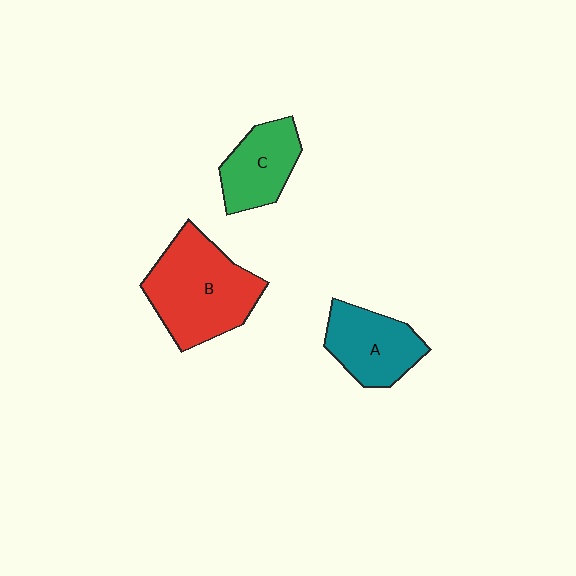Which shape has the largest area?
Shape B (red).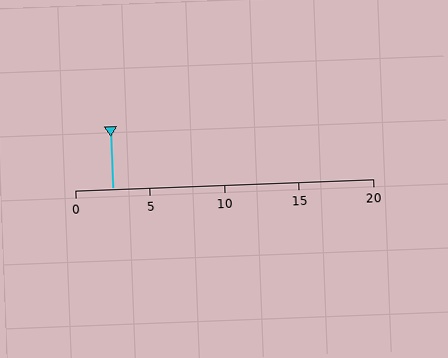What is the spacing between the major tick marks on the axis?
The major ticks are spaced 5 apart.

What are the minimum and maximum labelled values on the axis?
The axis runs from 0 to 20.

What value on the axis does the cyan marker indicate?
The marker indicates approximately 2.5.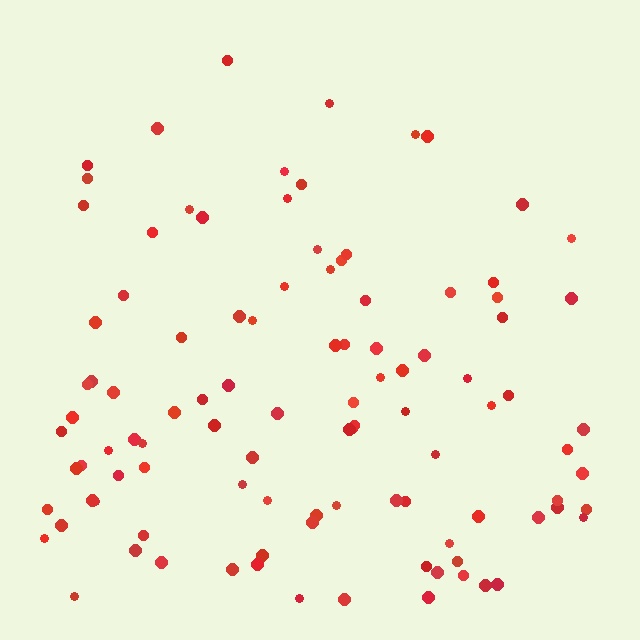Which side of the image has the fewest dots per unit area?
The top.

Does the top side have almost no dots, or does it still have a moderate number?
Still a moderate number, just noticeably fewer than the bottom.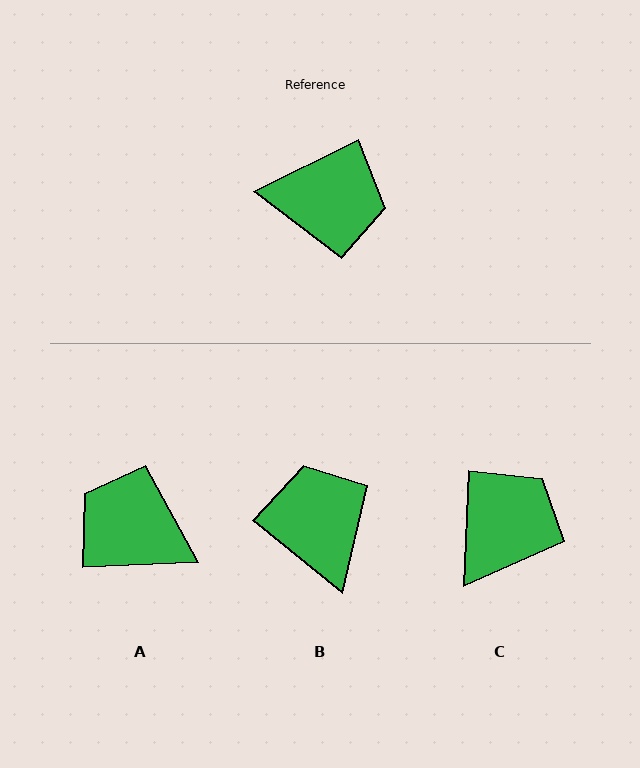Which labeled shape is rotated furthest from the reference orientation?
A, about 156 degrees away.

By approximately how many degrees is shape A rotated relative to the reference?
Approximately 156 degrees counter-clockwise.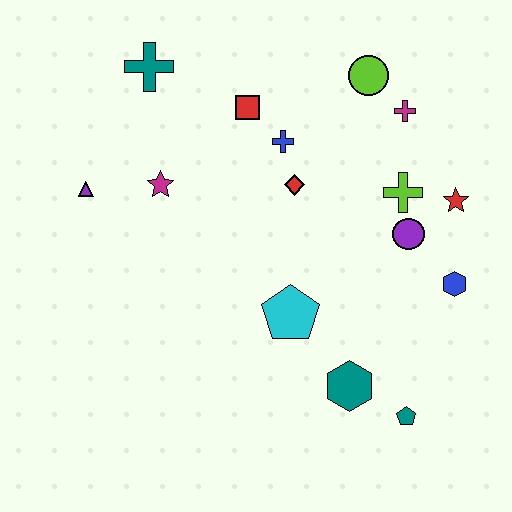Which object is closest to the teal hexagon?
The teal pentagon is closest to the teal hexagon.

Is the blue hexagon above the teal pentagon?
Yes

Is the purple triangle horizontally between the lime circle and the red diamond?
No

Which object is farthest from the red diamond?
The teal pentagon is farthest from the red diamond.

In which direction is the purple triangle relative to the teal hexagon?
The purple triangle is to the left of the teal hexagon.